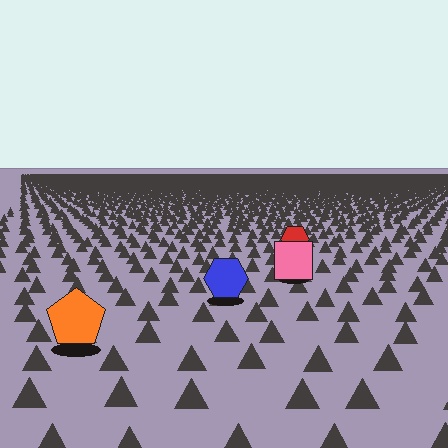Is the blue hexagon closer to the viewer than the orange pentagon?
No. The orange pentagon is closer — you can tell from the texture gradient: the ground texture is coarser near it.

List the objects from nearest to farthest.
From nearest to farthest: the orange pentagon, the blue hexagon, the pink square, the red hexagon.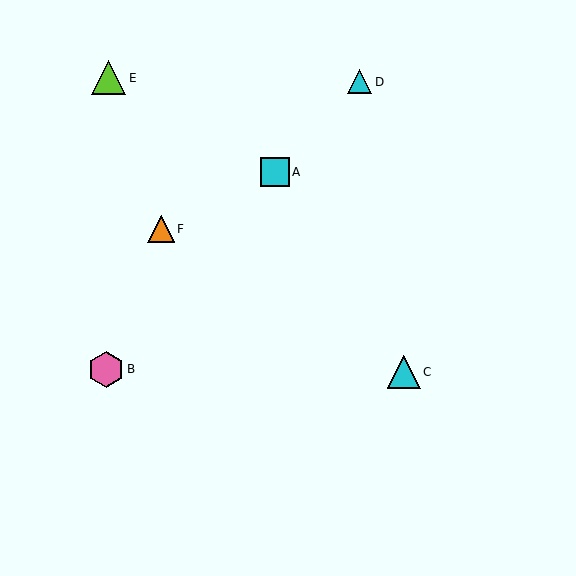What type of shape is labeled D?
Shape D is a cyan triangle.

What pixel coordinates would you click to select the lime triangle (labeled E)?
Click at (108, 78) to select the lime triangle E.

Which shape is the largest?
The pink hexagon (labeled B) is the largest.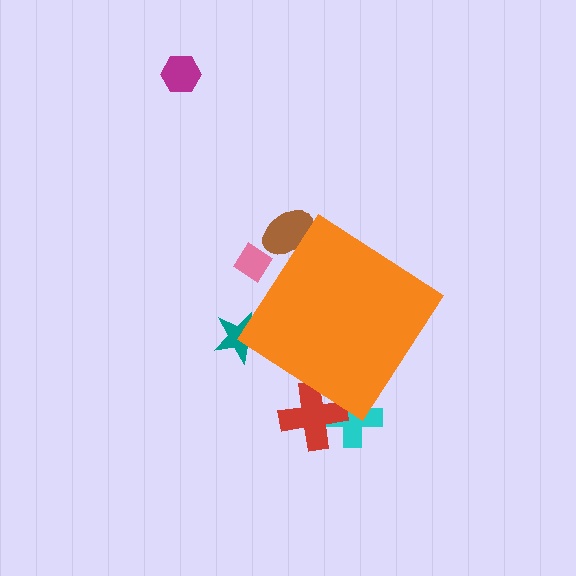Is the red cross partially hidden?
Yes, the red cross is partially hidden behind the orange diamond.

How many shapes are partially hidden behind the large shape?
5 shapes are partially hidden.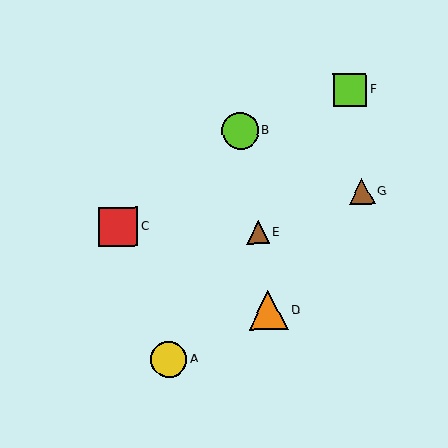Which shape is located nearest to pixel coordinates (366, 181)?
The brown triangle (labeled G) at (362, 191) is nearest to that location.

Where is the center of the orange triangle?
The center of the orange triangle is at (268, 310).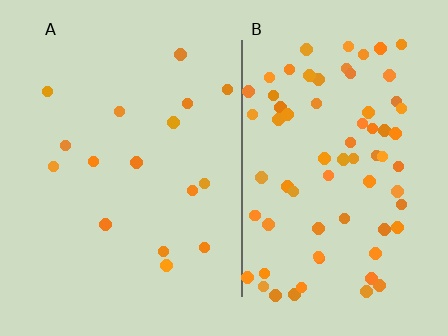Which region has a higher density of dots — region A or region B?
B (the right).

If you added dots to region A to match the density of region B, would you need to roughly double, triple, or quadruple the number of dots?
Approximately quadruple.